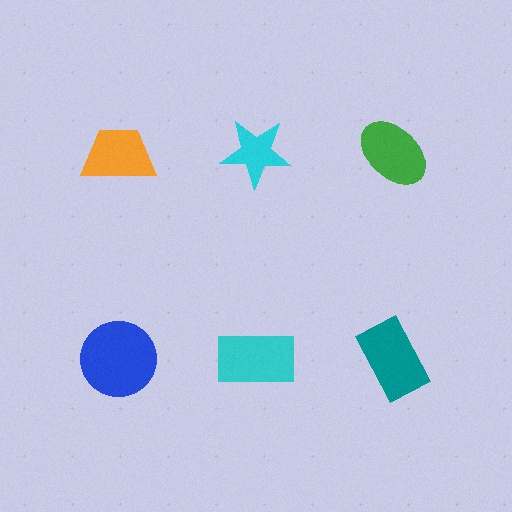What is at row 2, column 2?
A cyan rectangle.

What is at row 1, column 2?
A cyan star.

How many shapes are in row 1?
3 shapes.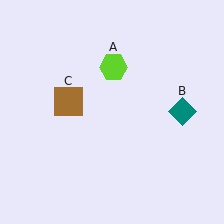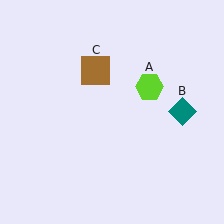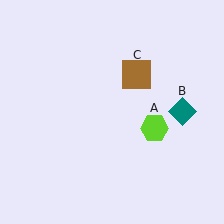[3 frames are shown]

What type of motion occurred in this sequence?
The lime hexagon (object A), brown square (object C) rotated clockwise around the center of the scene.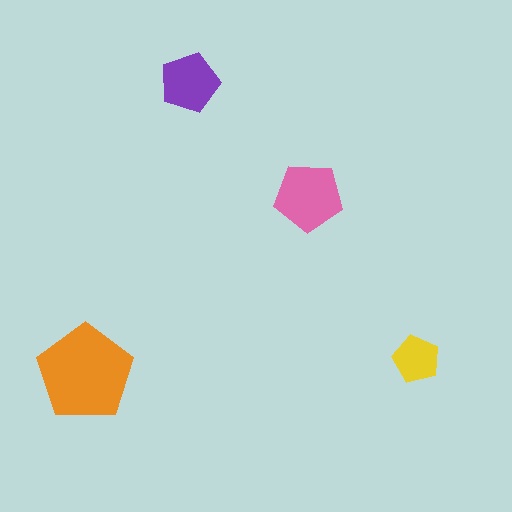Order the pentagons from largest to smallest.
the orange one, the pink one, the purple one, the yellow one.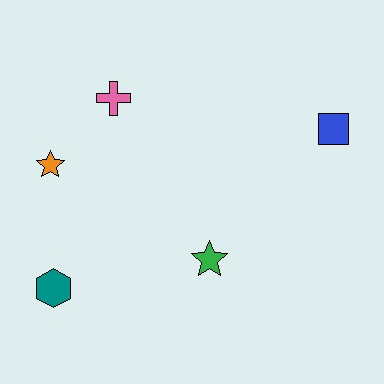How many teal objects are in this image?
There is 1 teal object.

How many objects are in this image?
There are 5 objects.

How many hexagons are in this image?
There is 1 hexagon.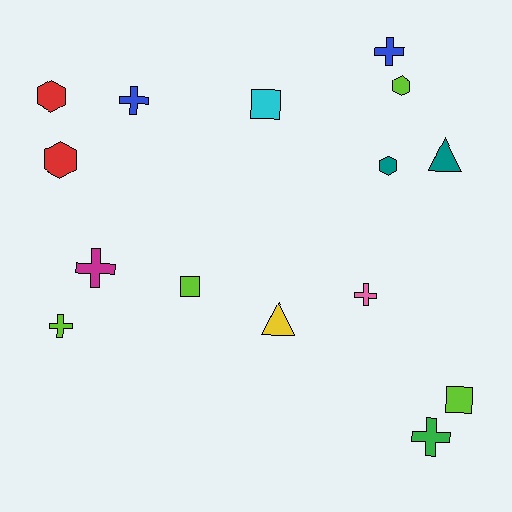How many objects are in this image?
There are 15 objects.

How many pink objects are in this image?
There is 1 pink object.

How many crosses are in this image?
There are 6 crosses.